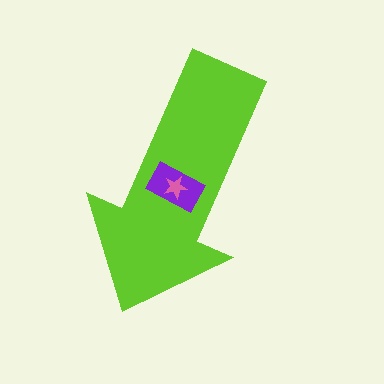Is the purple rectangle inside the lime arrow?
Yes.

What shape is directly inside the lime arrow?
The purple rectangle.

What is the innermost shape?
The pink star.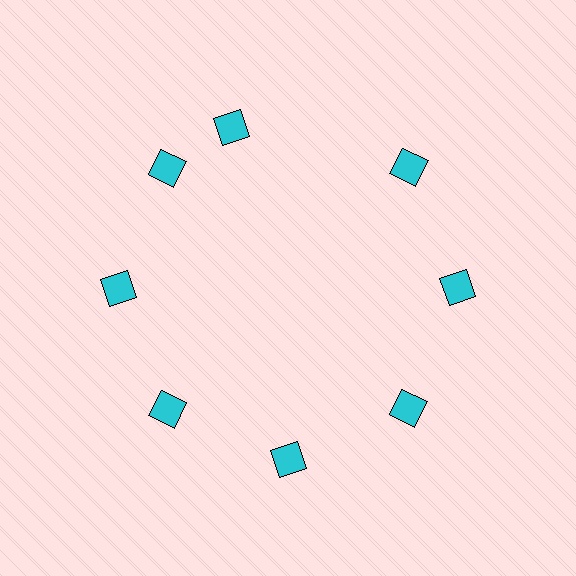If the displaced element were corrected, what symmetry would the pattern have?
It would have 8-fold rotational symmetry — the pattern would map onto itself every 45 degrees.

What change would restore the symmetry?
The symmetry would be restored by rotating it back into even spacing with its neighbors so that all 8 diamonds sit at equal angles and equal distance from the center.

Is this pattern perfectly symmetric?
No. The 8 cyan diamonds are arranged in a ring, but one element near the 12 o'clock position is rotated out of alignment along the ring, breaking the 8-fold rotational symmetry.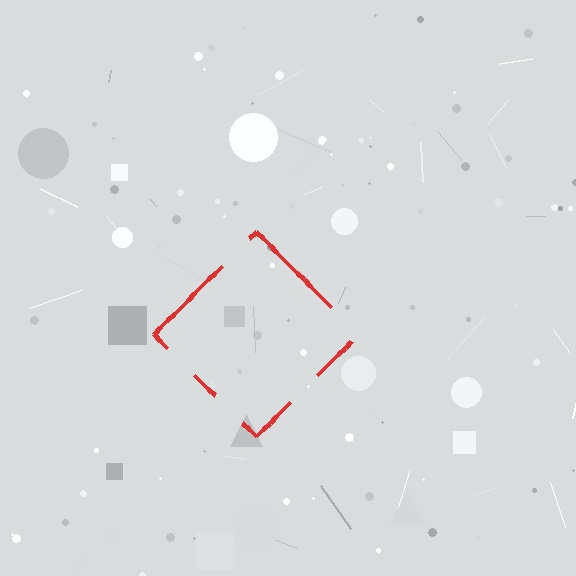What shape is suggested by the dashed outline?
The dashed outline suggests a diamond.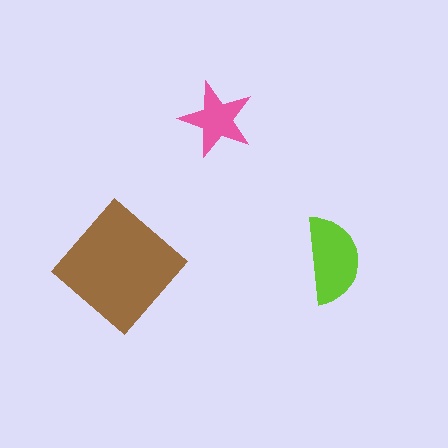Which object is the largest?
The brown diamond.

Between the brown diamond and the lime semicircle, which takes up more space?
The brown diamond.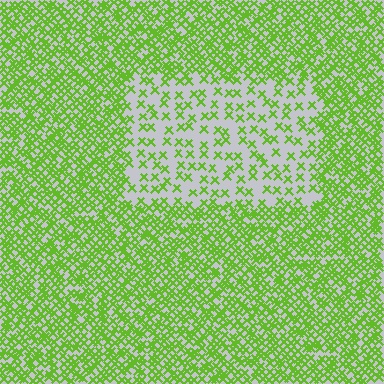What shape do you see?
I see a rectangle.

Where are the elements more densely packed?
The elements are more densely packed outside the rectangle boundary.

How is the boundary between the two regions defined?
The boundary is defined by a change in element density (approximately 2.8x ratio). All elements are the same color, size, and shape.